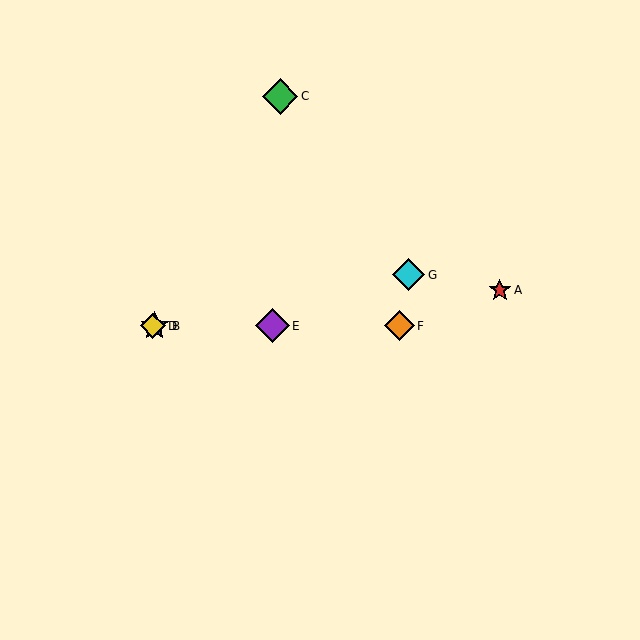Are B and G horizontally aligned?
No, B is at y≈326 and G is at y≈275.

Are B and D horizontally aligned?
Yes, both are at y≈326.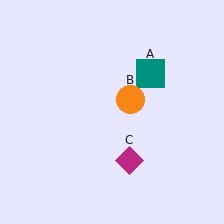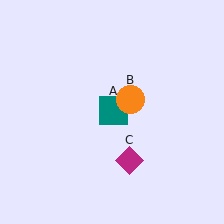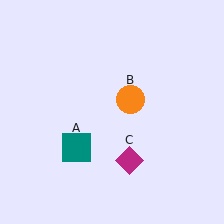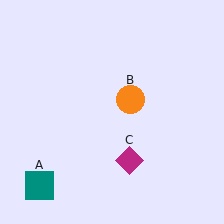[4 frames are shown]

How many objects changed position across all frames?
1 object changed position: teal square (object A).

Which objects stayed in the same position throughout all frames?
Orange circle (object B) and magenta diamond (object C) remained stationary.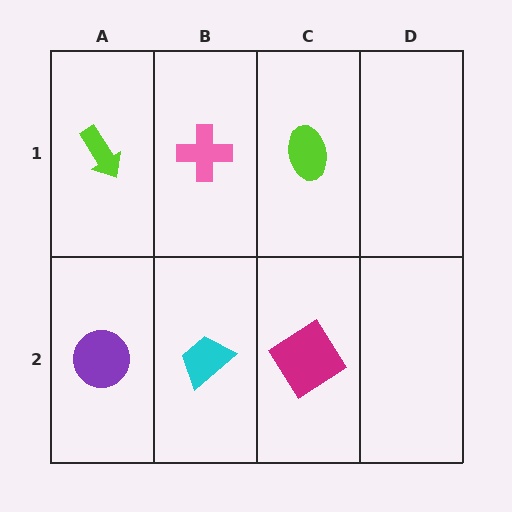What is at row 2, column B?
A cyan trapezoid.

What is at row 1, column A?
A lime arrow.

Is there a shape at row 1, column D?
No, that cell is empty.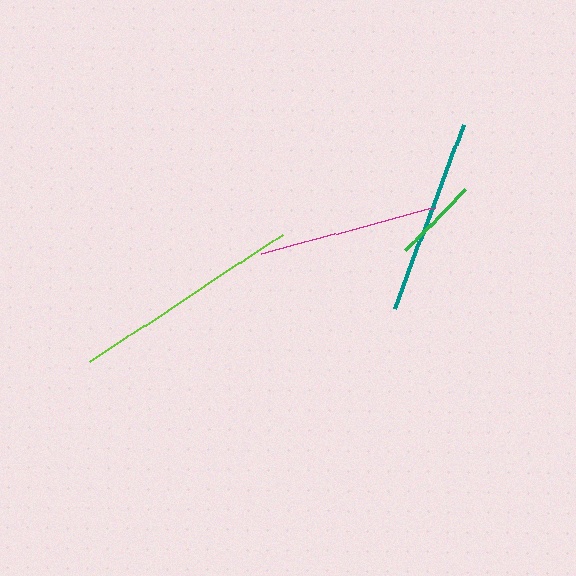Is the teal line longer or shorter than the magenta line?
The teal line is longer than the magenta line.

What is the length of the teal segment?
The teal segment is approximately 196 pixels long.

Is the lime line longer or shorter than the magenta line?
The lime line is longer than the magenta line.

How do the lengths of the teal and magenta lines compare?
The teal and magenta lines are approximately the same length.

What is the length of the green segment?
The green segment is approximately 86 pixels long.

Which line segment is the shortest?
The green line is the shortest at approximately 86 pixels.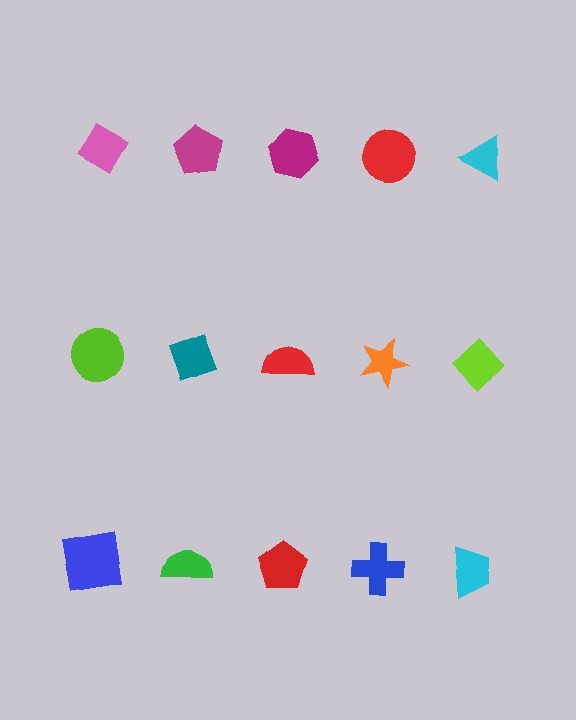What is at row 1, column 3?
A magenta hexagon.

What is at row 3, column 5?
A cyan trapezoid.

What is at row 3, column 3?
A red pentagon.